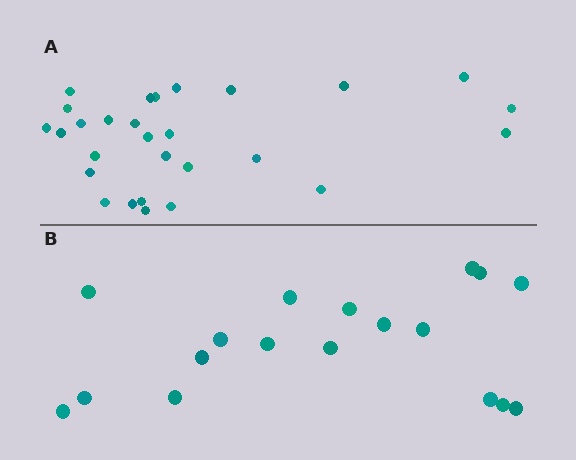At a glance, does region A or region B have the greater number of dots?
Region A (the top region) has more dots.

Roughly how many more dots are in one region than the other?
Region A has roughly 10 or so more dots than region B.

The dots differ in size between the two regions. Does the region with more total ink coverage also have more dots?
No. Region B has more total ink coverage because its dots are larger, but region A actually contains more individual dots. Total area can be misleading — the number of items is what matters here.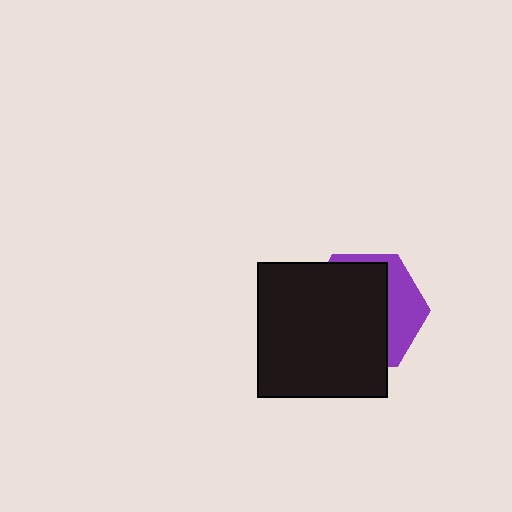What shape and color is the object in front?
The object in front is a black rectangle.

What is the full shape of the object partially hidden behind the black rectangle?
The partially hidden object is a purple hexagon.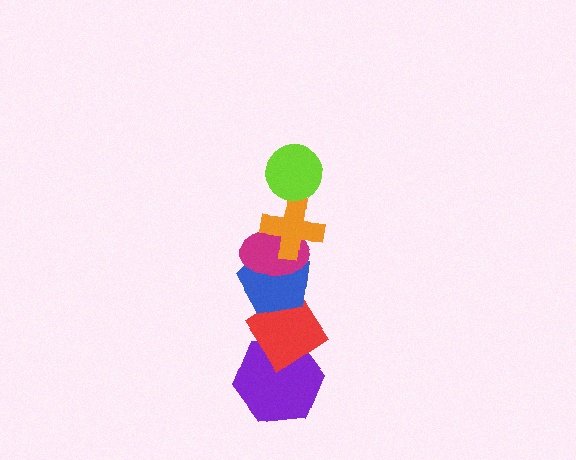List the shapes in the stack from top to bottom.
From top to bottom: the lime circle, the orange cross, the magenta ellipse, the blue pentagon, the red diamond, the purple hexagon.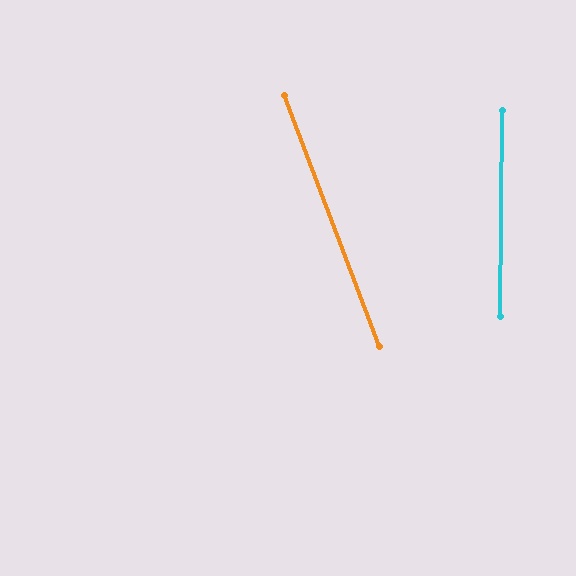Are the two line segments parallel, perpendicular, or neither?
Neither parallel nor perpendicular — they differ by about 21°.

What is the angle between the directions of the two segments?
Approximately 21 degrees.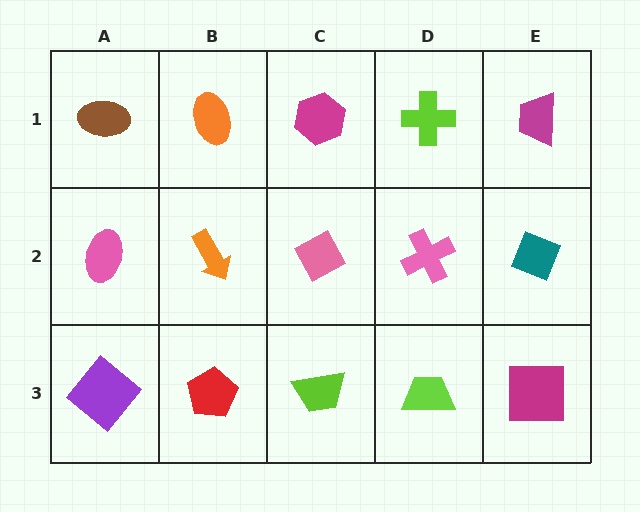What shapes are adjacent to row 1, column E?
A teal diamond (row 2, column E), a lime cross (row 1, column D).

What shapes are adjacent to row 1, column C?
A pink diamond (row 2, column C), an orange ellipse (row 1, column B), a lime cross (row 1, column D).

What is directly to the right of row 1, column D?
A magenta trapezoid.